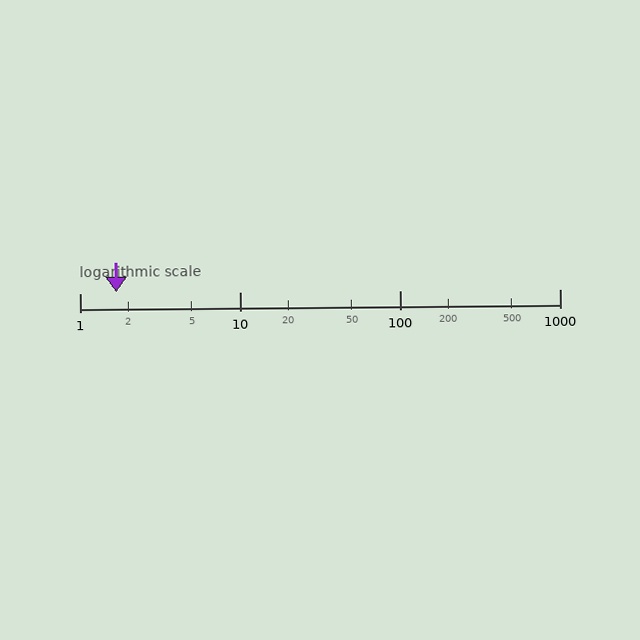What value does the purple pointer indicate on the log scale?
The pointer indicates approximately 1.7.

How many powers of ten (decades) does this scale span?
The scale spans 3 decades, from 1 to 1000.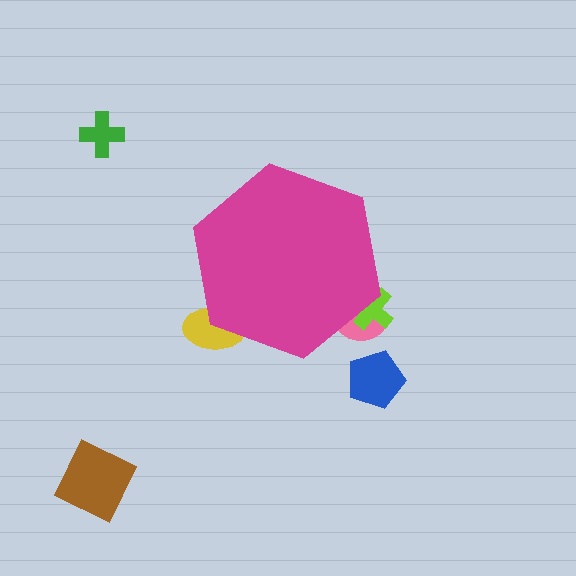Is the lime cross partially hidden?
Yes, the lime cross is partially hidden behind the magenta hexagon.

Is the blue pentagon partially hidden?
No, the blue pentagon is fully visible.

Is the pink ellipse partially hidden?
Yes, the pink ellipse is partially hidden behind the magenta hexagon.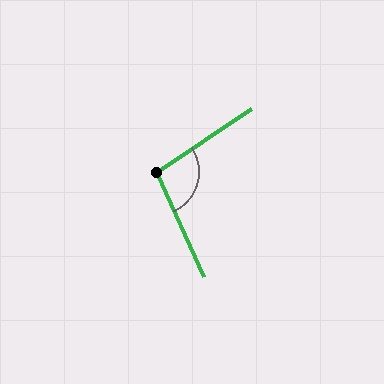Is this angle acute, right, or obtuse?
It is obtuse.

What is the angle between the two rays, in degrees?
Approximately 100 degrees.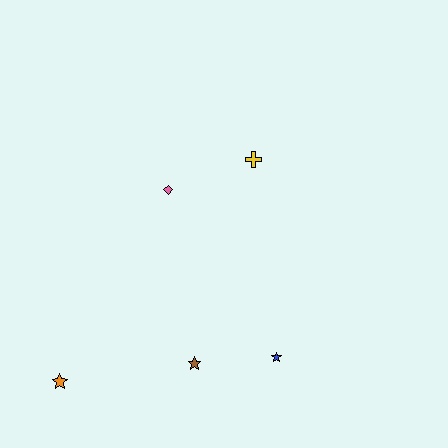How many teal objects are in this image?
There are no teal objects.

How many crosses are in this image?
There is 1 cross.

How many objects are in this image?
There are 5 objects.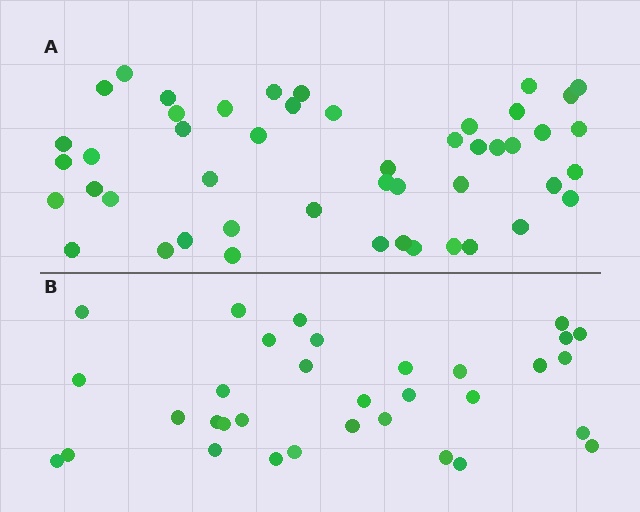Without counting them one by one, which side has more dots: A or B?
Region A (the top region) has more dots.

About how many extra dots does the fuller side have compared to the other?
Region A has approximately 15 more dots than region B.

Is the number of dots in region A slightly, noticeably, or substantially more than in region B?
Region A has substantially more. The ratio is roughly 1.5 to 1.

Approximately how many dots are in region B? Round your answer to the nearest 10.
About 30 dots. (The exact count is 33, which rounds to 30.)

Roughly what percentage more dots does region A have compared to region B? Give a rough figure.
About 45% more.